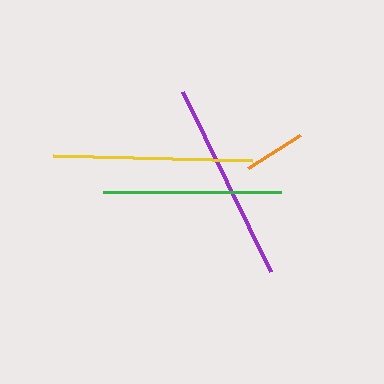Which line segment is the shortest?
The orange line is the shortest at approximately 62 pixels.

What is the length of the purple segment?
The purple segment is approximately 200 pixels long.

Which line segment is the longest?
The purple line is the longest at approximately 200 pixels.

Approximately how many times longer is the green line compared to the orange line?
The green line is approximately 2.9 times the length of the orange line.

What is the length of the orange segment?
The orange segment is approximately 62 pixels long.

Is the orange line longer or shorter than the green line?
The green line is longer than the orange line.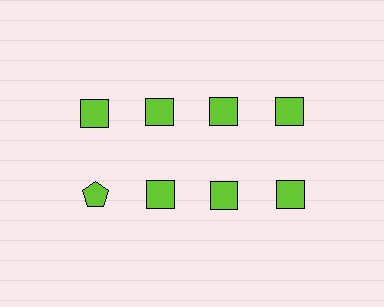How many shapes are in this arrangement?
There are 8 shapes arranged in a grid pattern.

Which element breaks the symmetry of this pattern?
The lime pentagon in the second row, leftmost column breaks the symmetry. All other shapes are lime squares.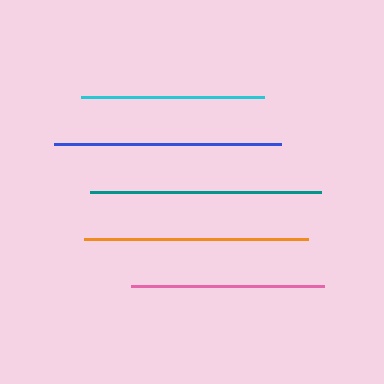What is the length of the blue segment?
The blue segment is approximately 227 pixels long.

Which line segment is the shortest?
The cyan line is the shortest at approximately 183 pixels.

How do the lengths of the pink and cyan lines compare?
The pink and cyan lines are approximately the same length.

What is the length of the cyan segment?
The cyan segment is approximately 183 pixels long.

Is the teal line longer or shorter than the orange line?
The teal line is longer than the orange line.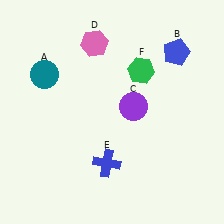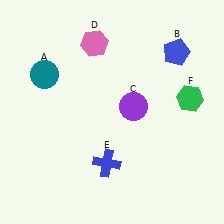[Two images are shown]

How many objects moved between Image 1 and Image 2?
1 object moved between the two images.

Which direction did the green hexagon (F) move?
The green hexagon (F) moved right.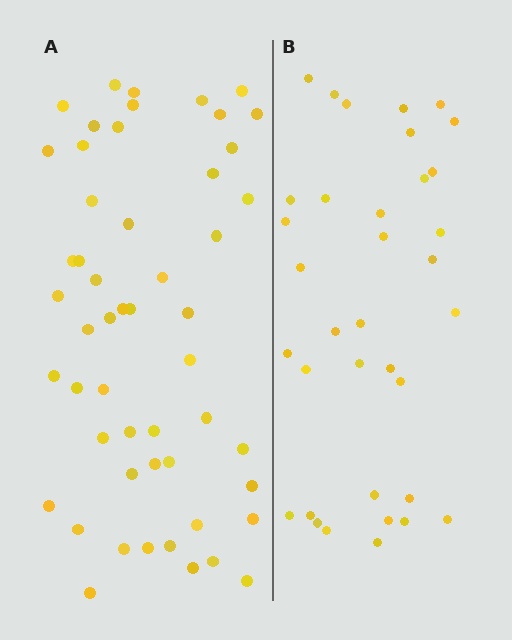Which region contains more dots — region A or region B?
Region A (the left region) has more dots.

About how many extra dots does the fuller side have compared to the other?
Region A has approximately 15 more dots than region B.